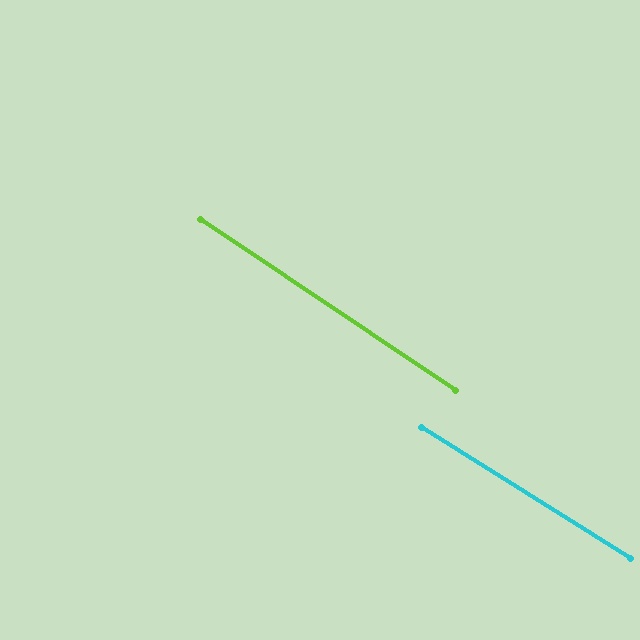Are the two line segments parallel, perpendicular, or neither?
Parallel — their directions differ by only 1.6°.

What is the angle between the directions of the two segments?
Approximately 2 degrees.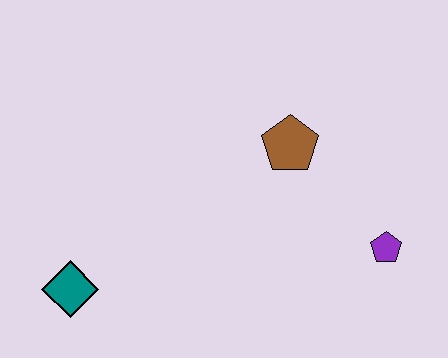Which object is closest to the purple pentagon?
The brown pentagon is closest to the purple pentagon.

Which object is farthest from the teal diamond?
The purple pentagon is farthest from the teal diamond.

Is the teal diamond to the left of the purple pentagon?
Yes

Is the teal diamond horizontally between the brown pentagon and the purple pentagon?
No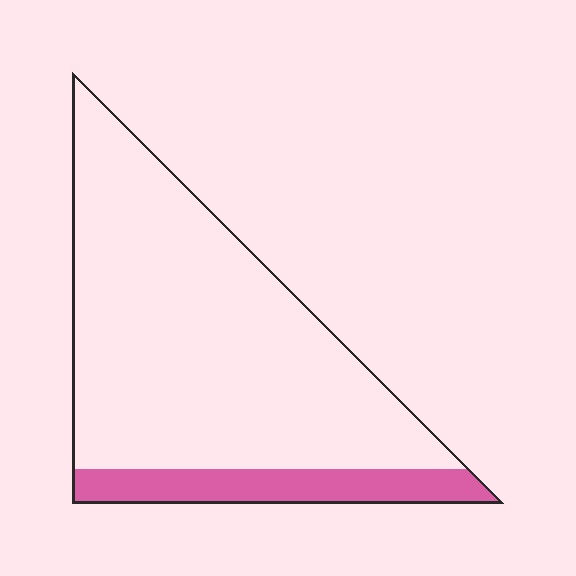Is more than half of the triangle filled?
No.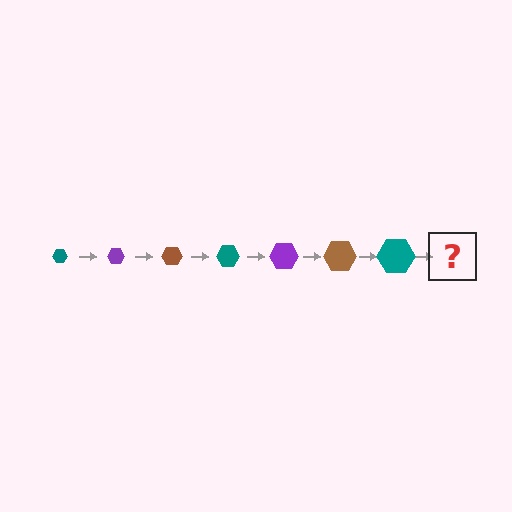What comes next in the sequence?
The next element should be a purple hexagon, larger than the previous one.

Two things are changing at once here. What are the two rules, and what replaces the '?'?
The two rules are that the hexagon grows larger each step and the color cycles through teal, purple, and brown. The '?' should be a purple hexagon, larger than the previous one.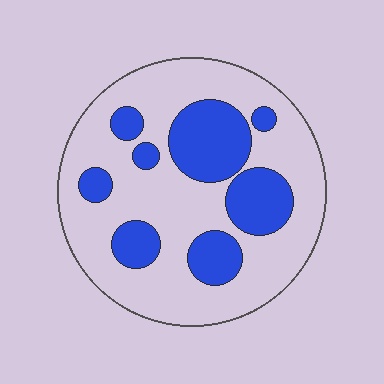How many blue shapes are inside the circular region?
8.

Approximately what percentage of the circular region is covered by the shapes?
Approximately 30%.